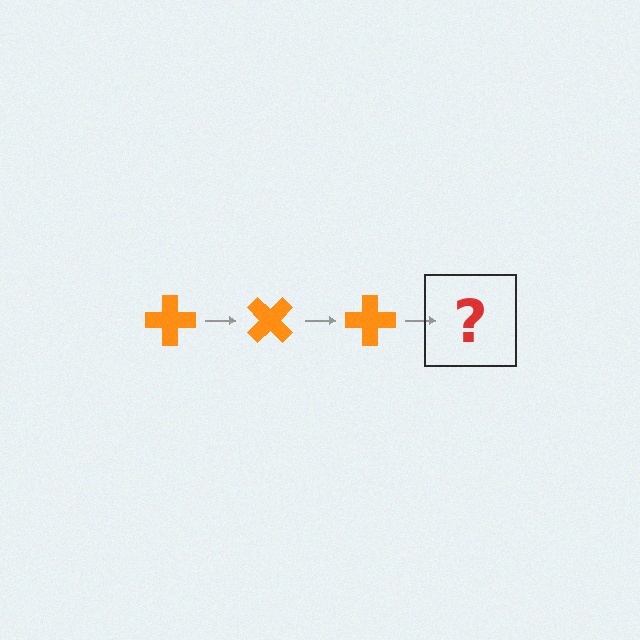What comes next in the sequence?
The next element should be an orange cross rotated 135 degrees.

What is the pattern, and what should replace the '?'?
The pattern is that the cross rotates 45 degrees each step. The '?' should be an orange cross rotated 135 degrees.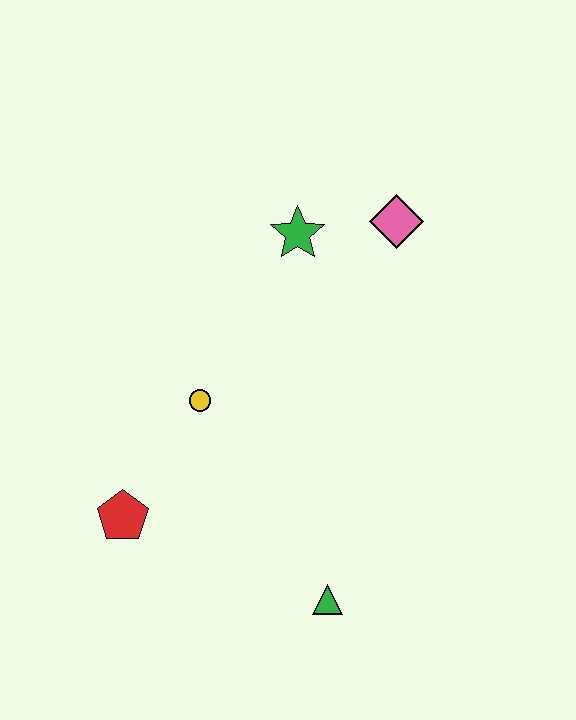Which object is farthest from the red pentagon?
The pink diamond is farthest from the red pentagon.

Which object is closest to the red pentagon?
The yellow circle is closest to the red pentagon.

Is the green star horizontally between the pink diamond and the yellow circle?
Yes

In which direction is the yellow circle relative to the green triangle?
The yellow circle is above the green triangle.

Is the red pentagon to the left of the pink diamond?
Yes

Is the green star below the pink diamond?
Yes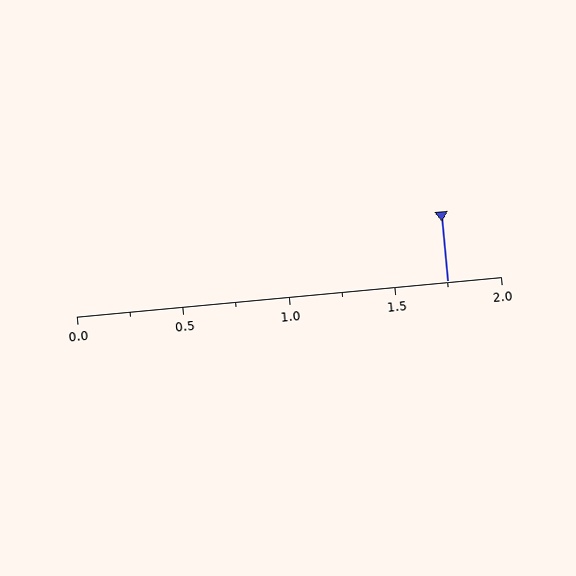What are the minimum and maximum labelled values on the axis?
The axis runs from 0.0 to 2.0.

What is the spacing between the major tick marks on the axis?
The major ticks are spaced 0.5 apart.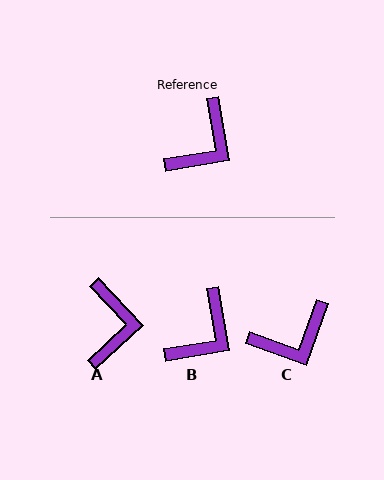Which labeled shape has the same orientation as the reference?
B.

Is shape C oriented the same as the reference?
No, it is off by about 29 degrees.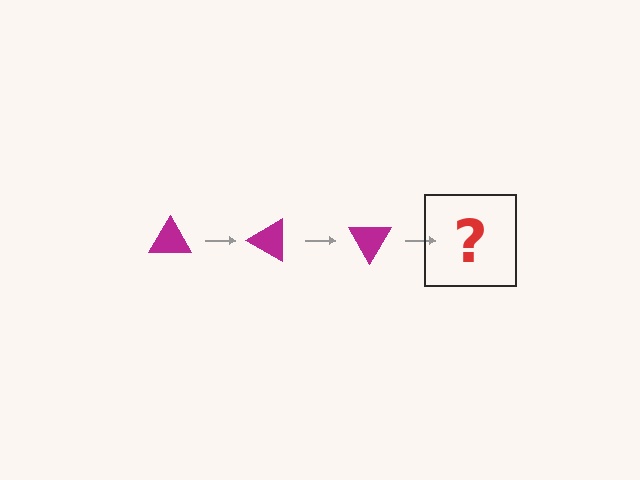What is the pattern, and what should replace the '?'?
The pattern is that the triangle rotates 30 degrees each step. The '?' should be a magenta triangle rotated 90 degrees.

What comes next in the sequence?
The next element should be a magenta triangle rotated 90 degrees.